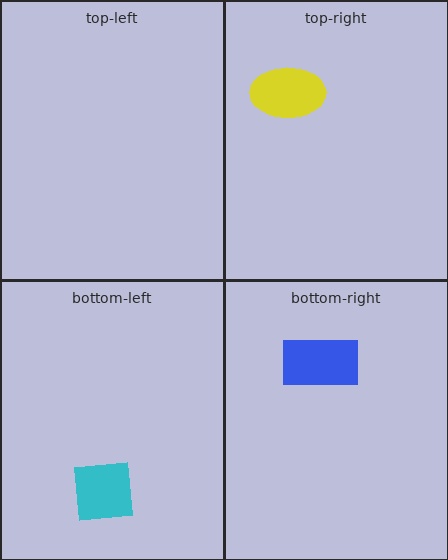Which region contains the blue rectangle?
The bottom-right region.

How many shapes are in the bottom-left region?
1.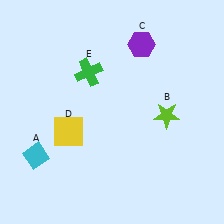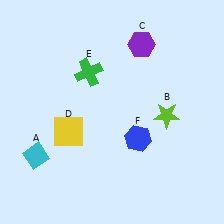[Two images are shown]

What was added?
A blue hexagon (F) was added in Image 2.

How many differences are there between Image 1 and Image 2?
There is 1 difference between the two images.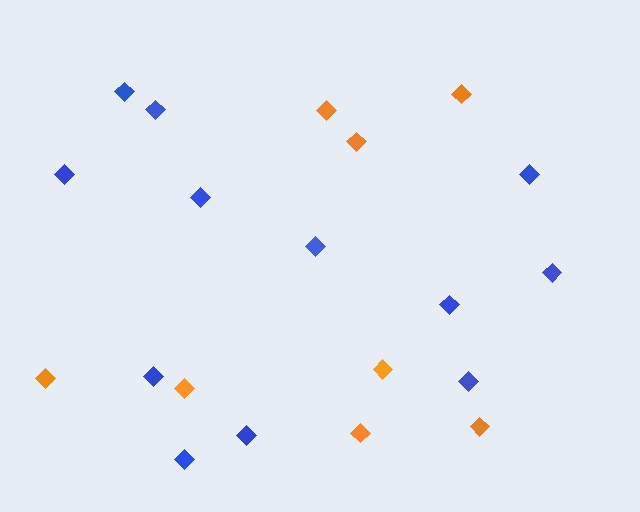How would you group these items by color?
There are 2 groups: one group of orange diamonds (8) and one group of blue diamonds (12).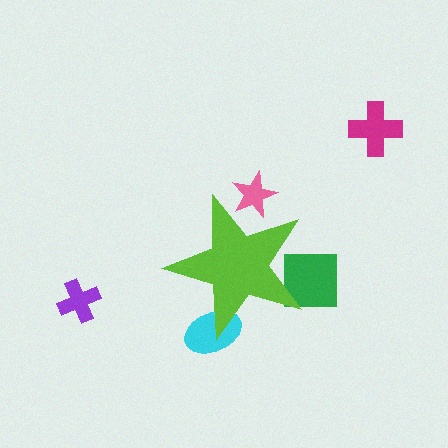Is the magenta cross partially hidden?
No, the magenta cross is fully visible.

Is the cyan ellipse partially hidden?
Yes, the cyan ellipse is partially hidden behind the lime star.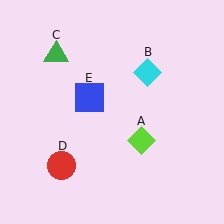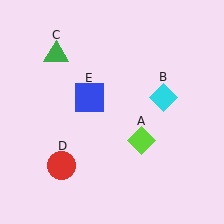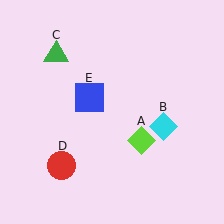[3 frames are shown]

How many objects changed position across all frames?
1 object changed position: cyan diamond (object B).